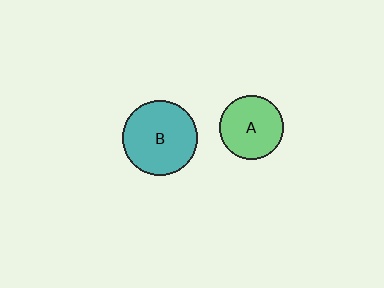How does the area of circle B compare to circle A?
Approximately 1.4 times.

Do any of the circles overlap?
No, none of the circles overlap.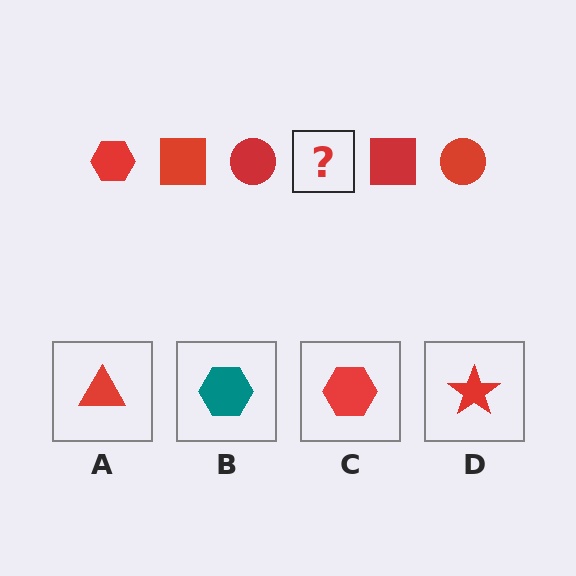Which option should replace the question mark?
Option C.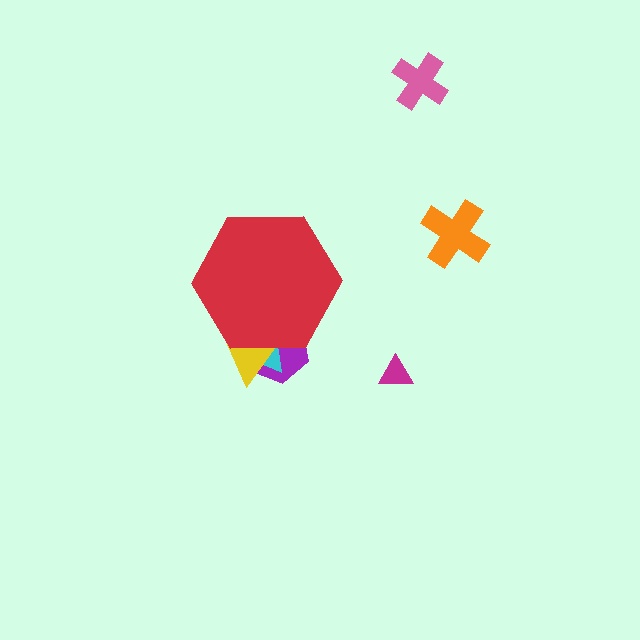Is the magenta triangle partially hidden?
No, the magenta triangle is fully visible.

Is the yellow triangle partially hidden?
Yes, the yellow triangle is partially hidden behind the red hexagon.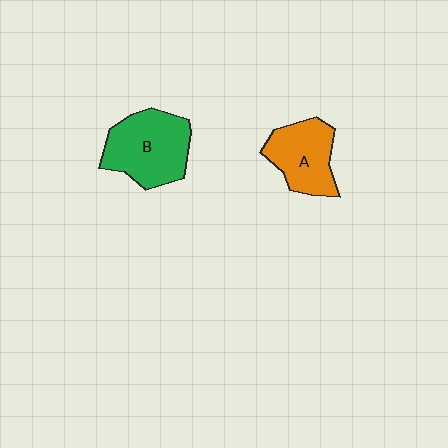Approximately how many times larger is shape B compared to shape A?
Approximately 1.3 times.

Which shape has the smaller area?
Shape A (orange).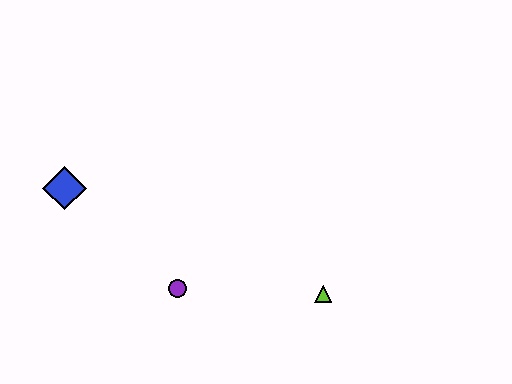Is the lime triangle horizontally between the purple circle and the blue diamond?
No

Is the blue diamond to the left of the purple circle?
Yes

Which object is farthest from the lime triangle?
The blue diamond is farthest from the lime triangle.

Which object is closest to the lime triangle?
The purple circle is closest to the lime triangle.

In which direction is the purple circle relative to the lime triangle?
The purple circle is to the left of the lime triangle.